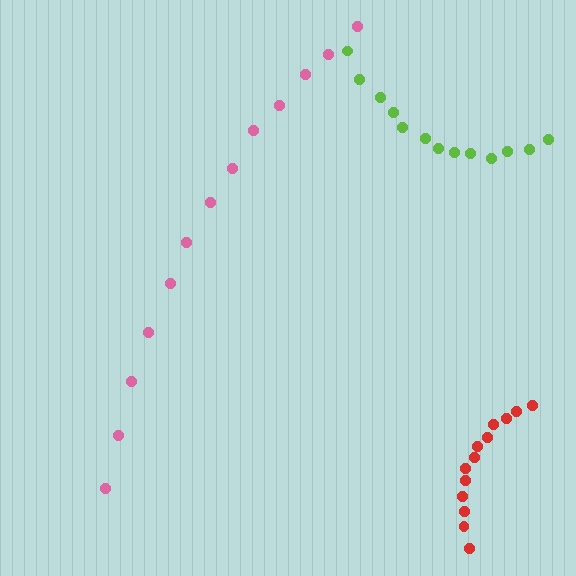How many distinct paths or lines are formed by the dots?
There are 3 distinct paths.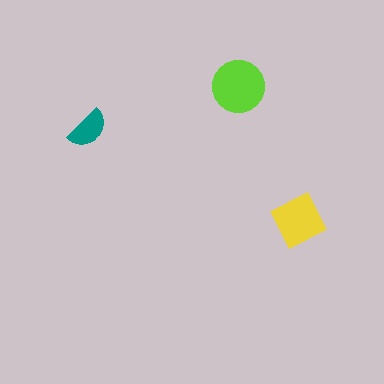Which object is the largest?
The lime circle.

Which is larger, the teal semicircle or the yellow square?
The yellow square.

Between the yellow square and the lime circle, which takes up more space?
The lime circle.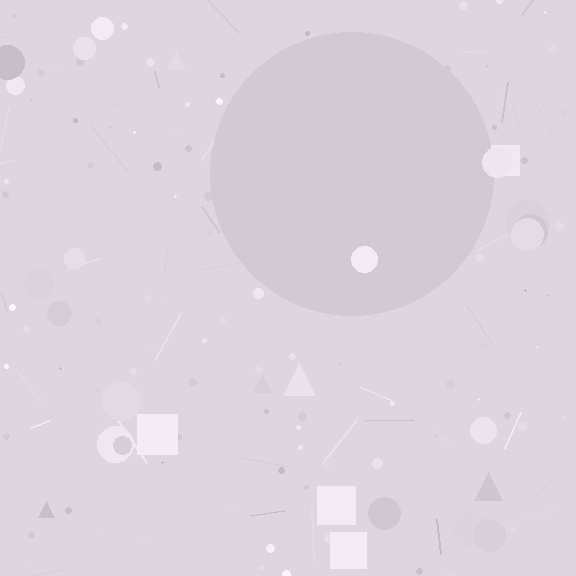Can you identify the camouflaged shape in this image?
The camouflaged shape is a circle.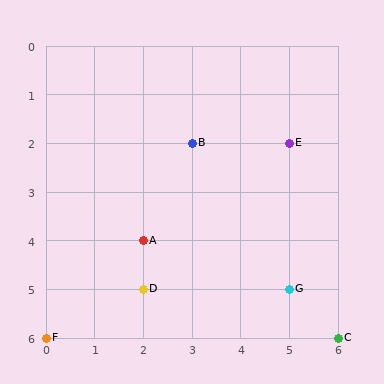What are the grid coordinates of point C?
Point C is at grid coordinates (6, 6).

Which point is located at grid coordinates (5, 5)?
Point G is at (5, 5).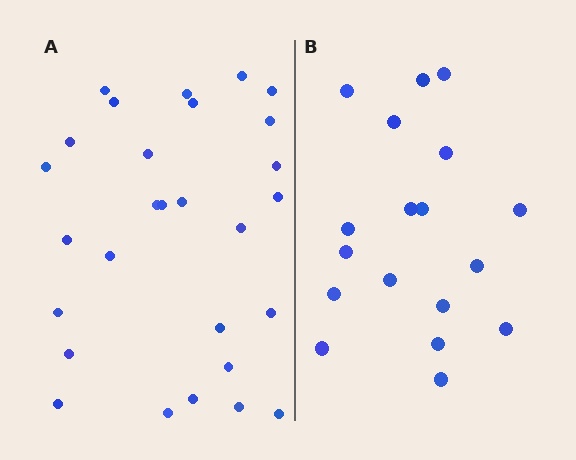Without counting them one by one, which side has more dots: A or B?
Region A (the left region) has more dots.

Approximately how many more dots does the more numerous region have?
Region A has roughly 10 or so more dots than region B.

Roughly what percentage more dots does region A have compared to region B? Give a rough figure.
About 55% more.